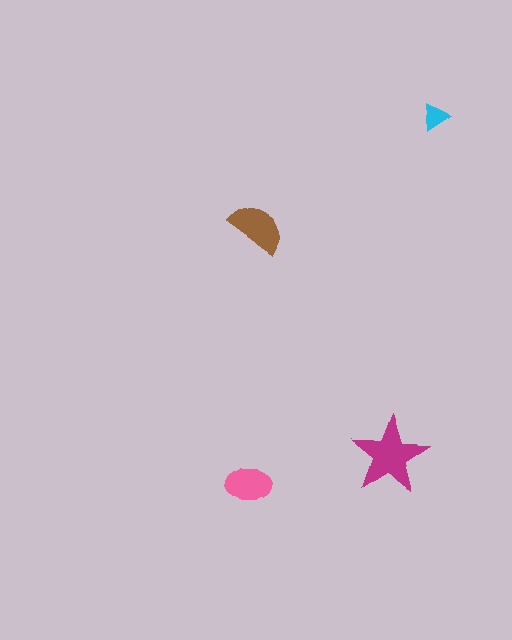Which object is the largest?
The magenta star.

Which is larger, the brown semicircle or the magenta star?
The magenta star.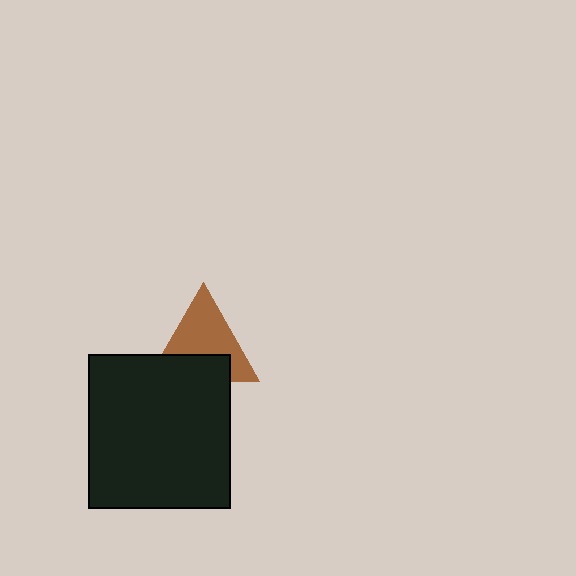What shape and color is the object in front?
The object in front is a black rectangle.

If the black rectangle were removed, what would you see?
You would see the complete brown triangle.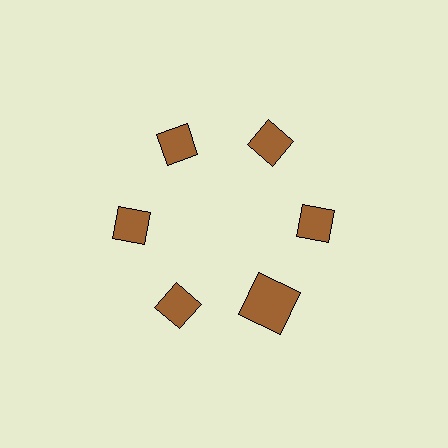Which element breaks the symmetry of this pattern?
The brown square at roughly the 5 o'clock position breaks the symmetry. All other shapes are brown diamonds.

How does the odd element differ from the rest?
It has a different shape: square instead of diamond.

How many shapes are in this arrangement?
There are 6 shapes arranged in a ring pattern.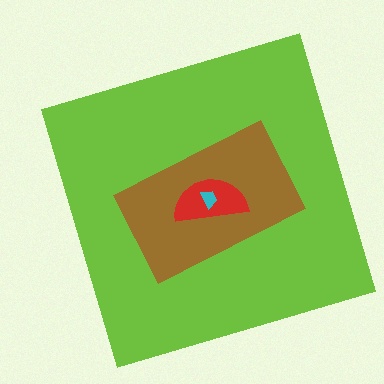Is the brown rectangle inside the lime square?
Yes.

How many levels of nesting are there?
4.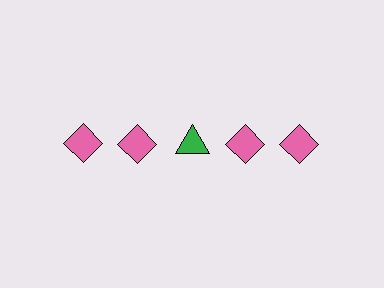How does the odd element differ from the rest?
It differs in both color (green instead of pink) and shape (triangle instead of diamond).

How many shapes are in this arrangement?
There are 5 shapes arranged in a grid pattern.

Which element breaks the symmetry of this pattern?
The green triangle in the top row, center column breaks the symmetry. All other shapes are pink diamonds.